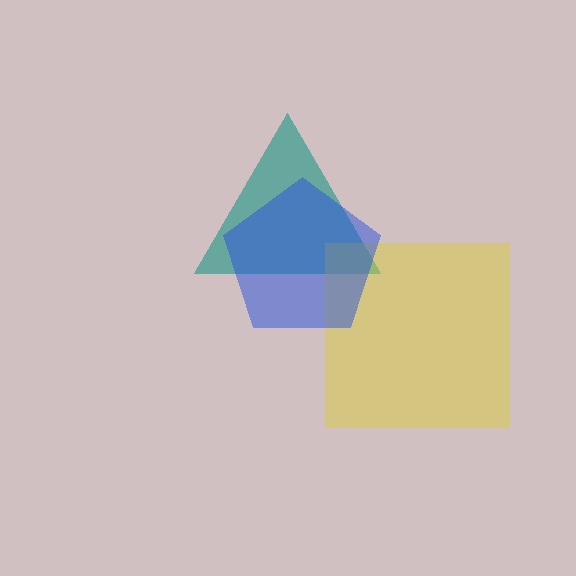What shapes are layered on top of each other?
The layered shapes are: a teal triangle, a yellow square, a blue pentagon.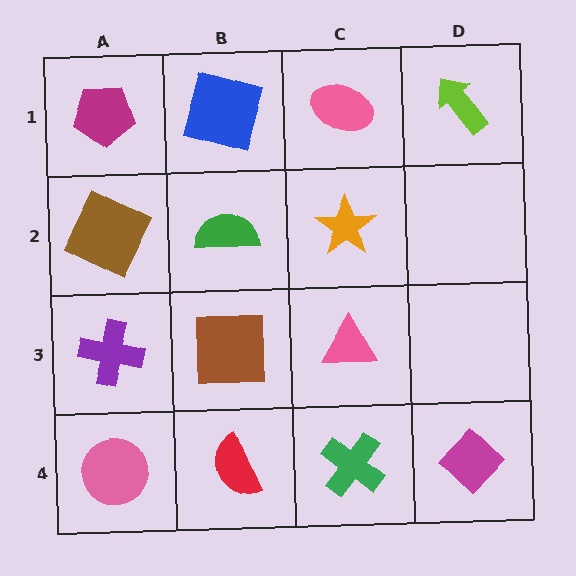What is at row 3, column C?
A pink triangle.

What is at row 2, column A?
A brown square.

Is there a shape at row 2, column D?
No, that cell is empty.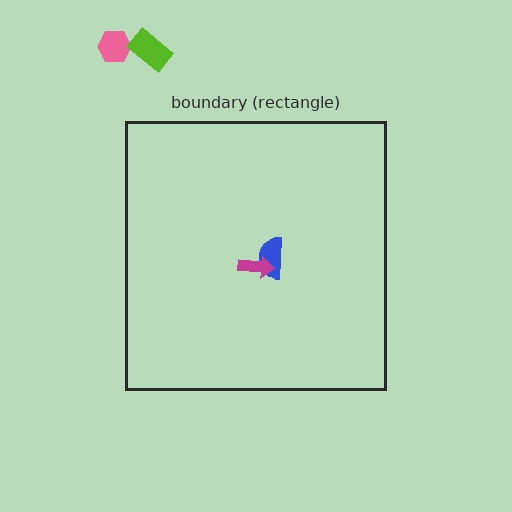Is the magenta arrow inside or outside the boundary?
Inside.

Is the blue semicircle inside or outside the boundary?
Inside.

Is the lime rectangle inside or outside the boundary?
Outside.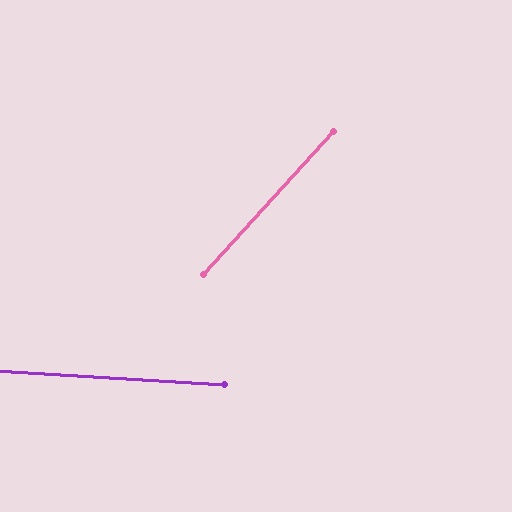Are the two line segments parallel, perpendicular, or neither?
Neither parallel nor perpendicular — they differ by about 51°.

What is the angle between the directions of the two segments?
Approximately 51 degrees.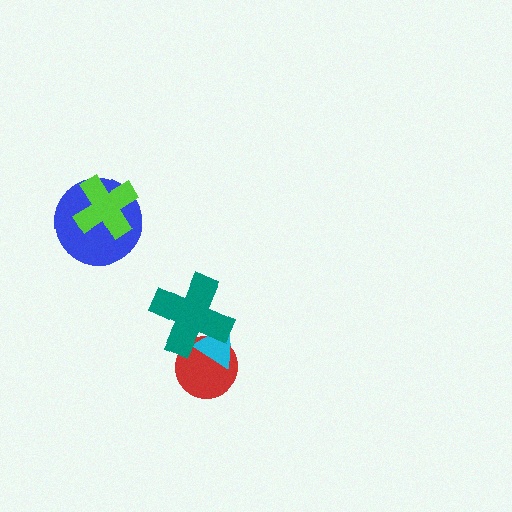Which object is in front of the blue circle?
The lime cross is in front of the blue circle.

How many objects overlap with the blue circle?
1 object overlaps with the blue circle.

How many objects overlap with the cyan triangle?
2 objects overlap with the cyan triangle.